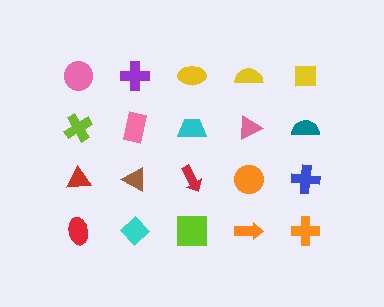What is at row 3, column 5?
A blue cross.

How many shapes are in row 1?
5 shapes.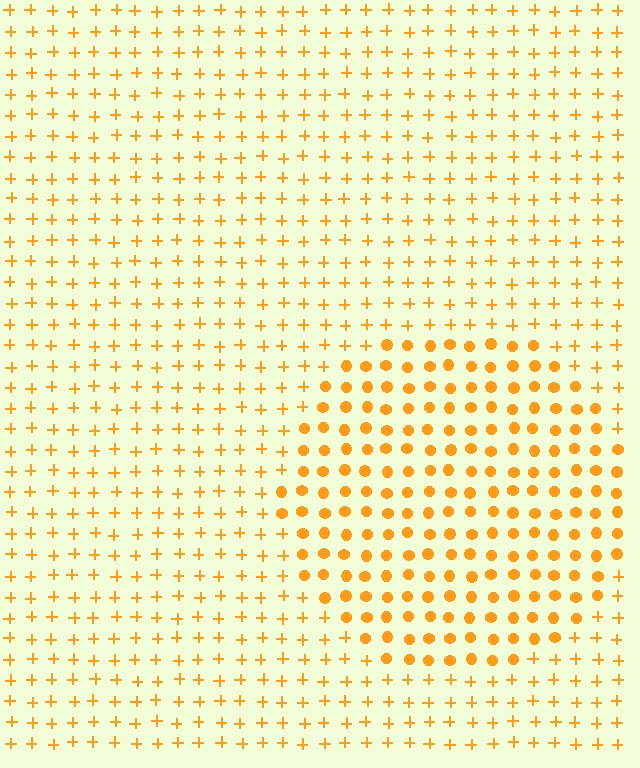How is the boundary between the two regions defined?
The boundary is defined by a change in element shape: circles inside vs. plus signs outside. All elements share the same color and spacing.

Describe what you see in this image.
The image is filled with small orange elements arranged in a uniform grid. A circle-shaped region contains circles, while the surrounding area contains plus signs. The boundary is defined purely by the change in element shape.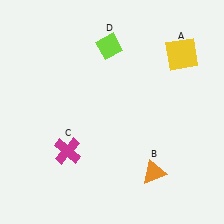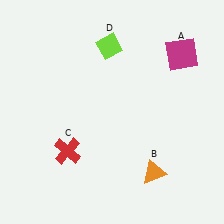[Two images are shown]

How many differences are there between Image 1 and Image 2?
There are 2 differences between the two images.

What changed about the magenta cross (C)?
In Image 1, C is magenta. In Image 2, it changed to red.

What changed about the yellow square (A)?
In Image 1, A is yellow. In Image 2, it changed to magenta.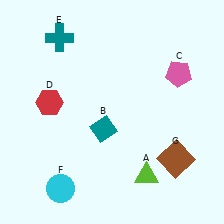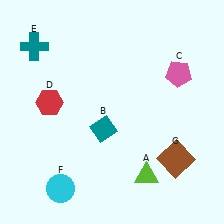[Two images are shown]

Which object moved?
The teal cross (E) moved left.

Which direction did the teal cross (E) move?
The teal cross (E) moved left.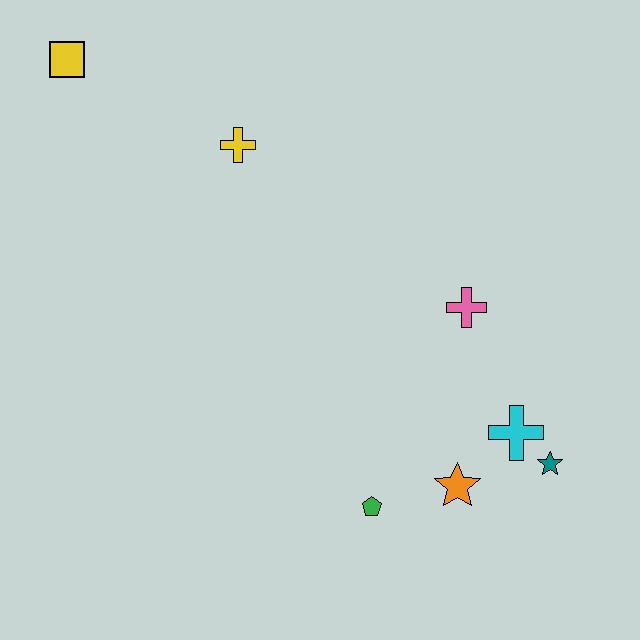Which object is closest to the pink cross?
The cyan cross is closest to the pink cross.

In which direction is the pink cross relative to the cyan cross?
The pink cross is above the cyan cross.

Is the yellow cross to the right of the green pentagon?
No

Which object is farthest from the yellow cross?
The teal star is farthest from the yellow cross.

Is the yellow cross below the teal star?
No